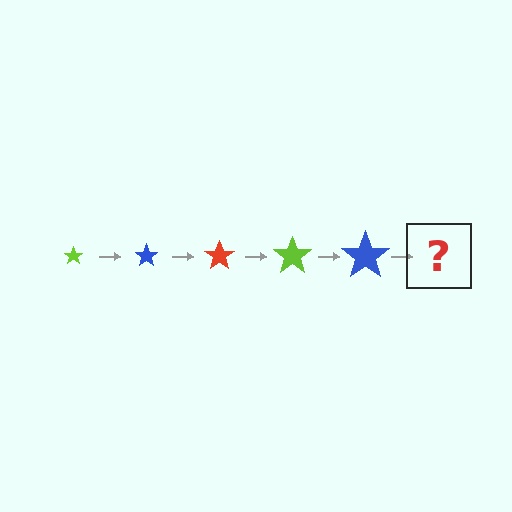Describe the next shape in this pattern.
It should be a red star, larger than the previous one.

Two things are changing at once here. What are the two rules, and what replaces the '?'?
The two rules are that the star grows larger each step and the color cycles through lime, blue, and red. The '?' should be a red star, larger than the previous one.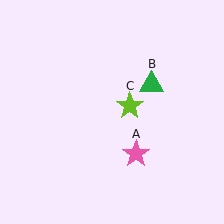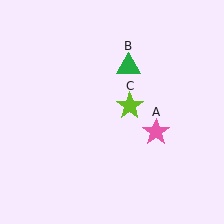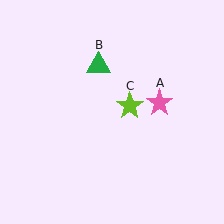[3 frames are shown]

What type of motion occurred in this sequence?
The pink star (object A), green triangle (object B) rotated counterclockwise around the center of the scene.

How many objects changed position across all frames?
2 objects changed position: pink star (object A), green triangle (object B).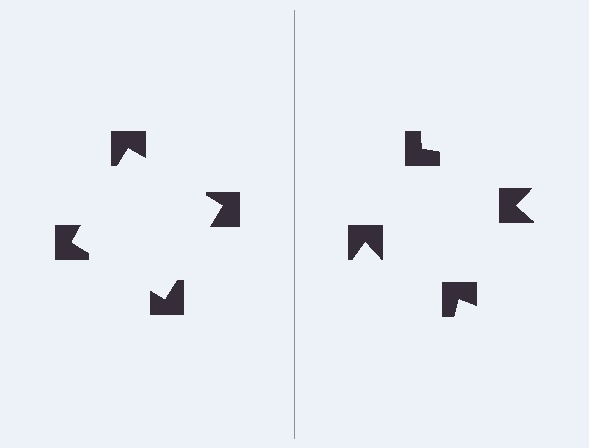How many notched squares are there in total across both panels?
8 — 4 on each side.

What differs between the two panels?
The notched squares are positioned identically on both sides; only the wedge orientations differ. On the left they align to a square; on the right they are misaligned.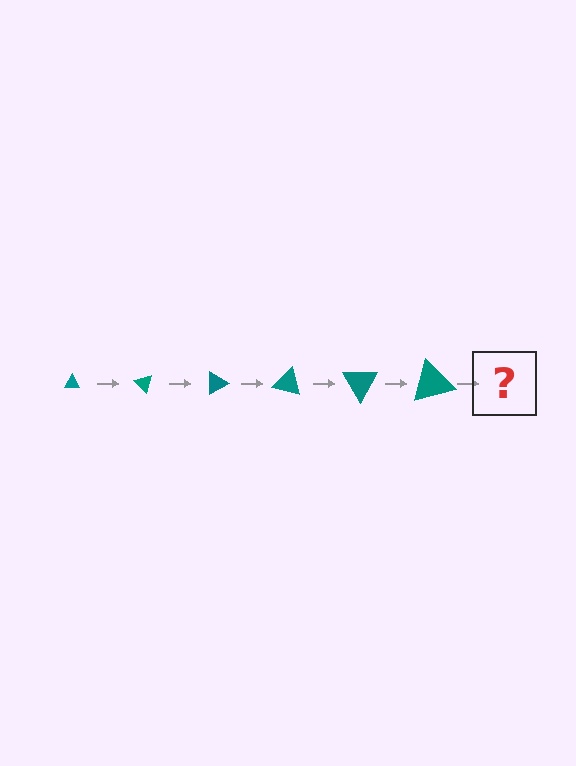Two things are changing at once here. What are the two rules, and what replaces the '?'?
The two rules are that the triangle grows larger each step and it rotates 45 degrees each step. The '?' should be a triangle, larger than the previous one and rotated 270 degrees from the start.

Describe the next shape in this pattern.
It should be a triangle, larger than the previous one and rotated 270 degrees from the start.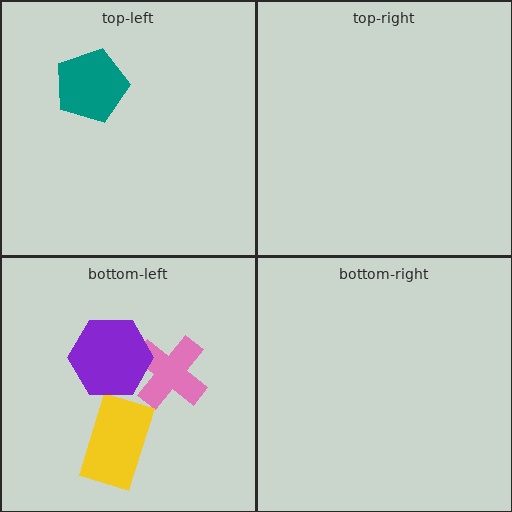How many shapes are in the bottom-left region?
3.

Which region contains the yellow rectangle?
The bottom-left region.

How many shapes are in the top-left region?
1.